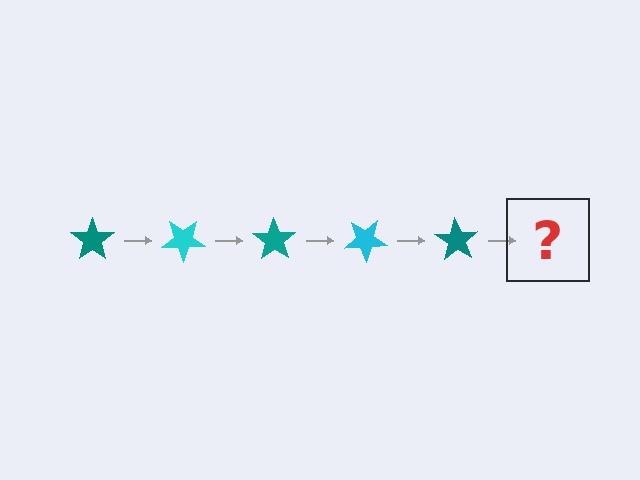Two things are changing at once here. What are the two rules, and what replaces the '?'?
The two rules are that it rotates 35 degrees each step and the color cycles through teal and cyan. The '?' should be a cyan star, rotated 175 degrees from the start.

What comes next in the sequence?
The next element should be a cyan star, rotated 175 degrees from the start.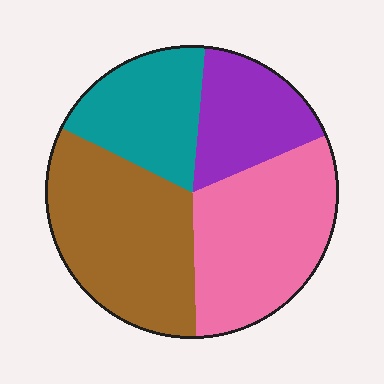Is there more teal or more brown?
Brown.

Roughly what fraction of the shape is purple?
Purple takes up less than a quarter of the shape.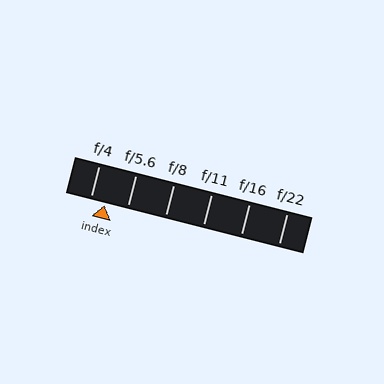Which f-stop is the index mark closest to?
The index mark is closest to f/4.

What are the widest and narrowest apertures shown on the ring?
The widest aperture shown is f/4 and the narrowest is f/22.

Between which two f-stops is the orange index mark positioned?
The index mark is between f/4 and f/5.6.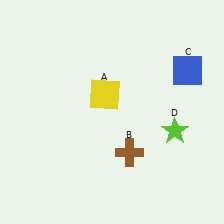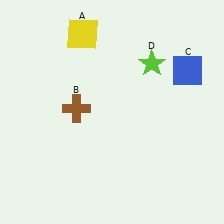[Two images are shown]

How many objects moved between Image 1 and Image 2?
3 objects moved between the two images.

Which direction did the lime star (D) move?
The lime star (D) moved up.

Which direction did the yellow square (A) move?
The yellow square (A) moved up.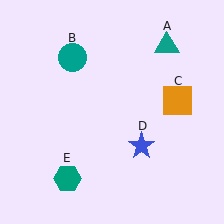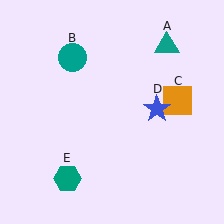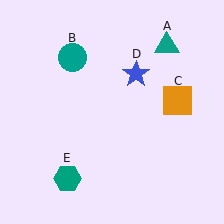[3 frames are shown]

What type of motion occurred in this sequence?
The blue star (object D) rotated counterclockwise around the center of the scene.